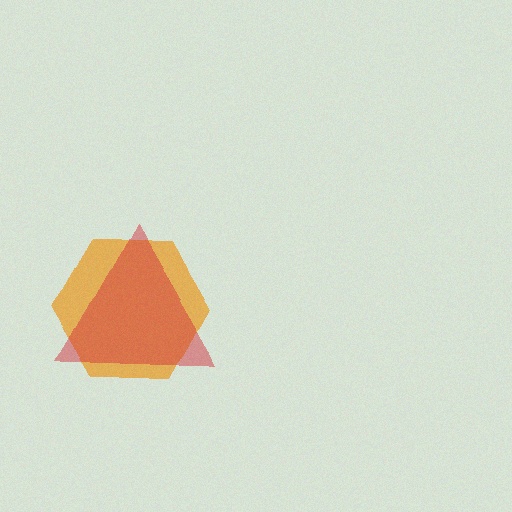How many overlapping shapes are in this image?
There are 2 overlapping shapes in the image.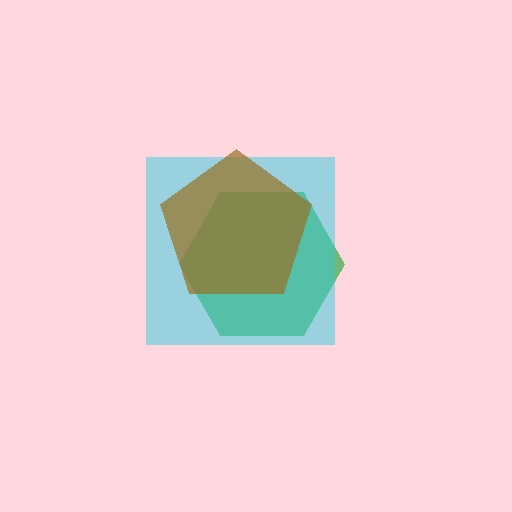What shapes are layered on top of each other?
The layered shapes are: a green hexagon, a cyan square, a brown pentagon.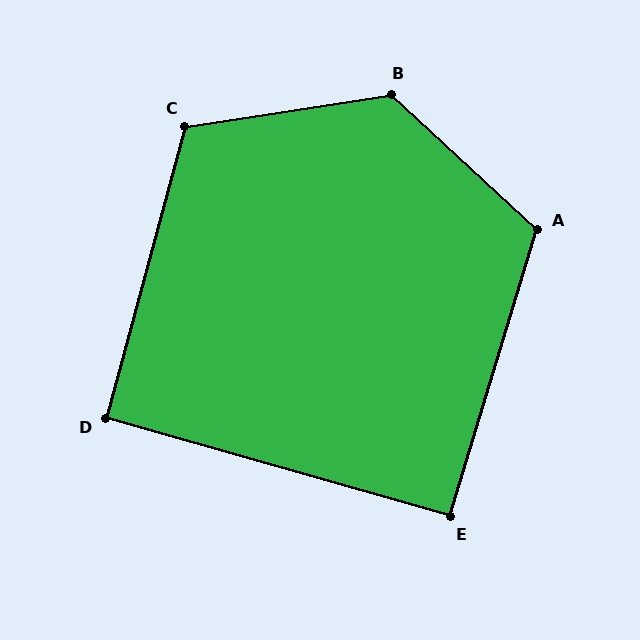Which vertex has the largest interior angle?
B, at approximately 129 degrees.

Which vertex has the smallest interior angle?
D, at approximately 91 degrees.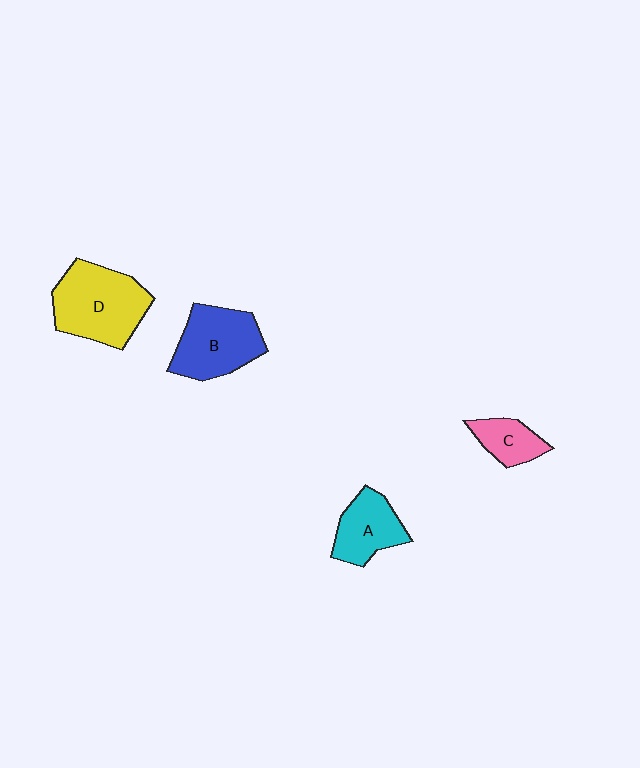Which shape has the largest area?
Shape D (yellow).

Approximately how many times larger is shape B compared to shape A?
Approximately 1.4 times.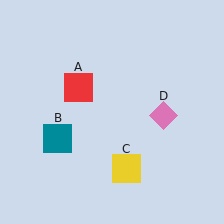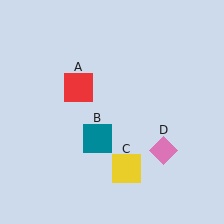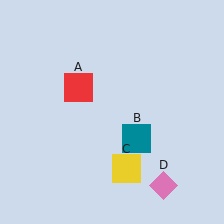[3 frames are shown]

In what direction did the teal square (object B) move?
The teal square (object B) moved right.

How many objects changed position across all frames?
2 objects changed position: teal square (object B), pink diamond (object D).